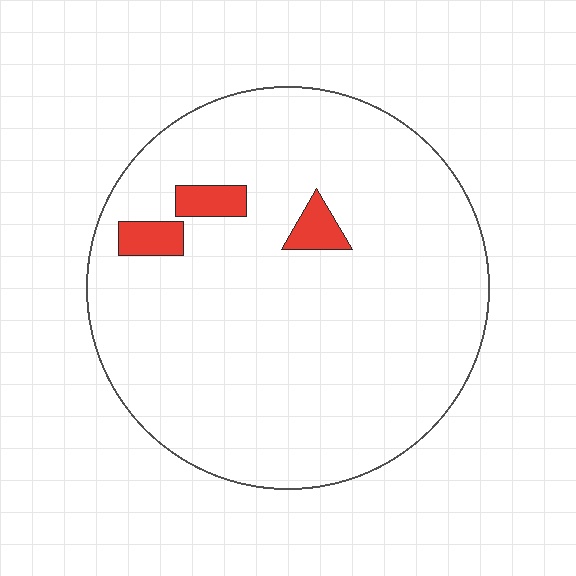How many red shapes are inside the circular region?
3.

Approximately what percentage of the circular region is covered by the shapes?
Approximately 5%.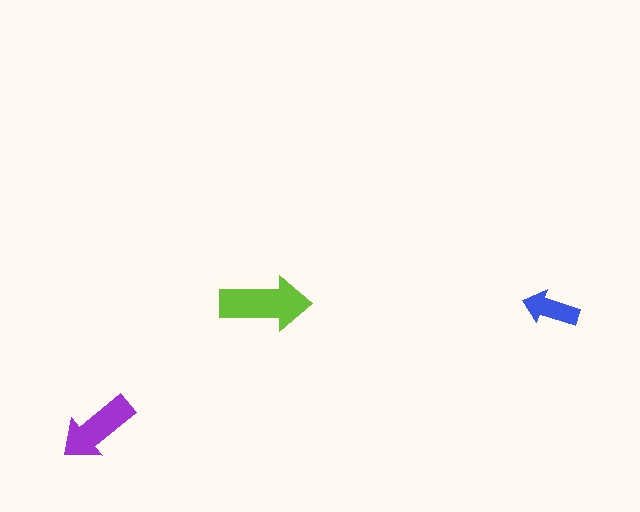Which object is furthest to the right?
The blue arrow is rightmost.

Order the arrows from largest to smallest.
the lime one, the purple one, the blue one.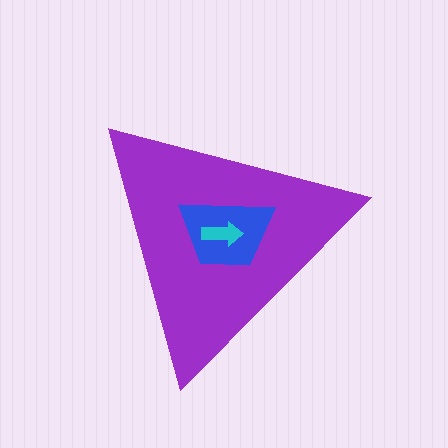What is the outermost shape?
The purple triangle.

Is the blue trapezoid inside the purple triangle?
Yes.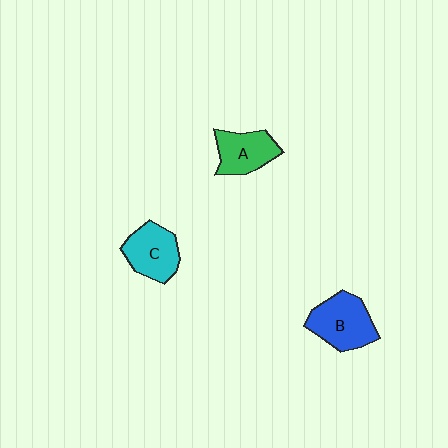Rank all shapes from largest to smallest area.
From largest to smallest: B (blue), C (cyan), A (green).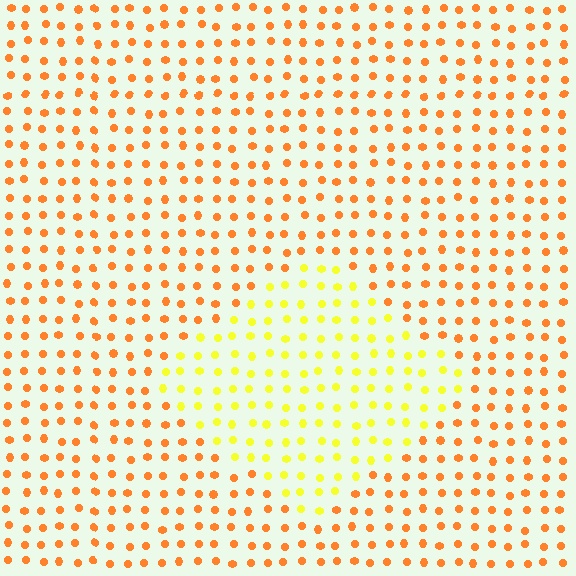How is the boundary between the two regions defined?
The boundary is defined purely by a slight shift in hue (about 38 degrees). Spacing, size, and orientation are identical on both sides.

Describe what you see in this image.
The image is filled with small orange elements in a uniform arrangement. A diamond-shaped region is visible where the elements are tinted to a slightly different hue, forming a subtle color boundary.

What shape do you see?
I see a diamond.